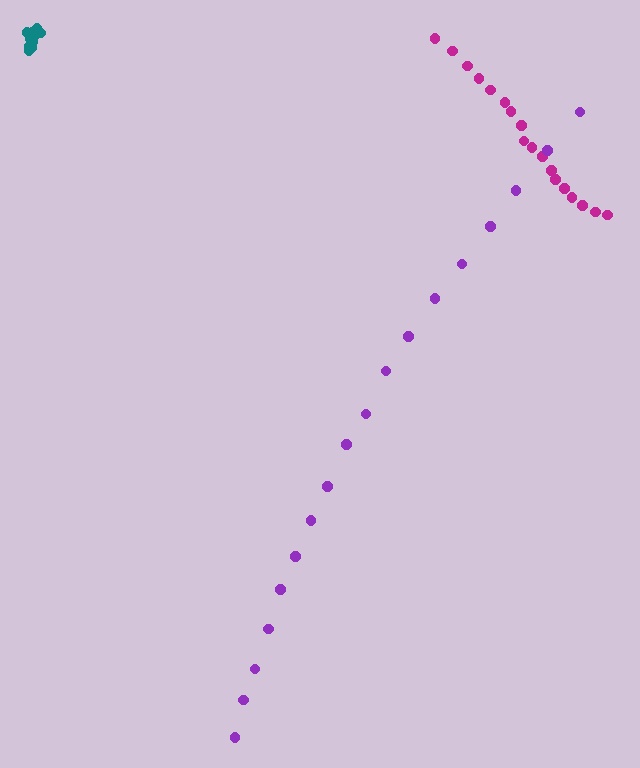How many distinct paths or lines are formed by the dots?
There are 3 distinct paths.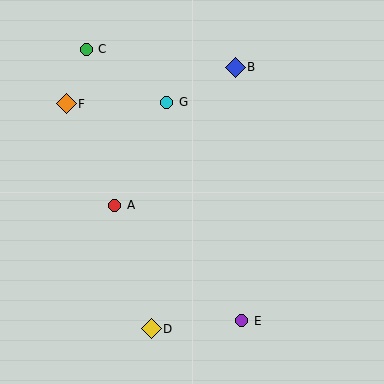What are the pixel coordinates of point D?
Point D is at (151, 329).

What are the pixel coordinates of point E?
Point E is at (242, 321).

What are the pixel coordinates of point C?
Point C is at (86, 49).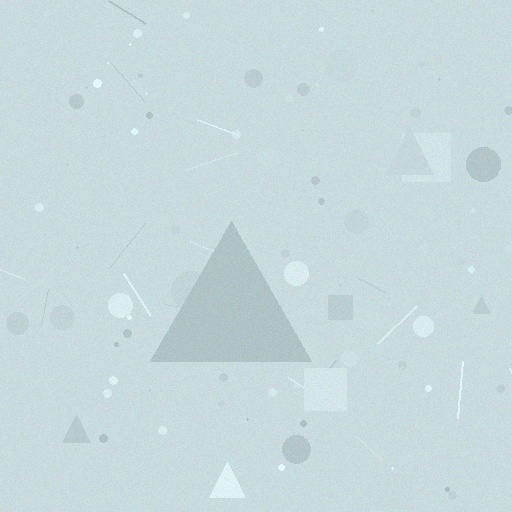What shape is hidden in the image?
A triangle is hidden in the image.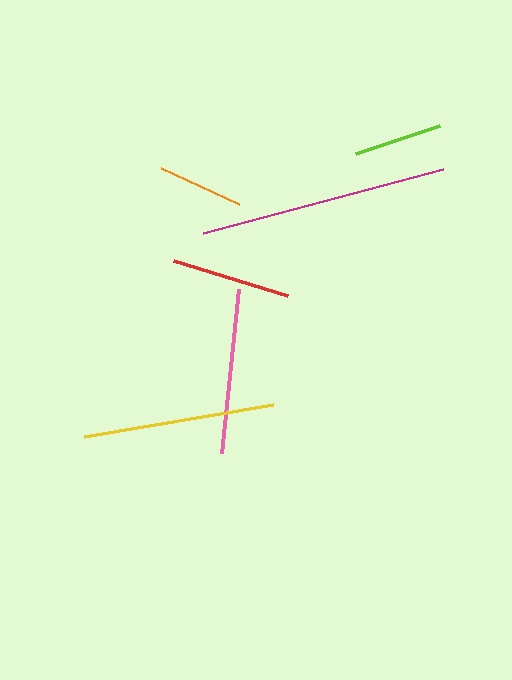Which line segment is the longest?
The magenta line is the longest at approximately 249 pixels.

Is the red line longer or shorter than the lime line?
The red line is longer than the lime line.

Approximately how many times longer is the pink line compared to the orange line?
The pink line is approximately 1.9 times the length of the orange line.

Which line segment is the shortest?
The orange line is the shortest at approximately 86 pixels.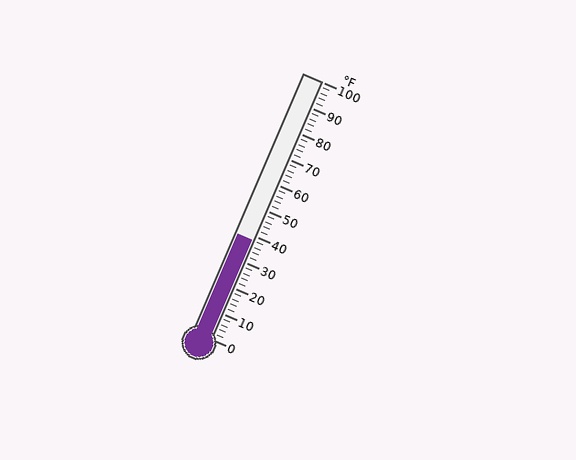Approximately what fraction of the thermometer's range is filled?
The thermometer is filled to approximately 40% of its range.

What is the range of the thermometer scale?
The thermometer scale ranges from 0°F to 100°F.